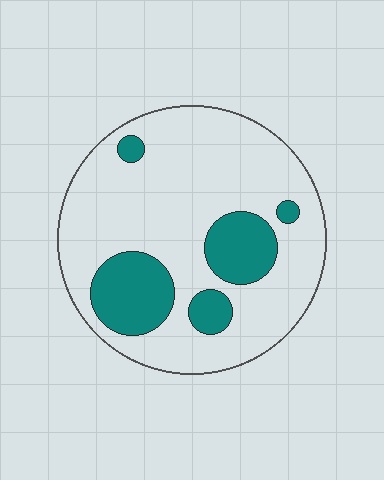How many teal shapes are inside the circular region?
5.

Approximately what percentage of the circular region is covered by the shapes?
Approximately 20%.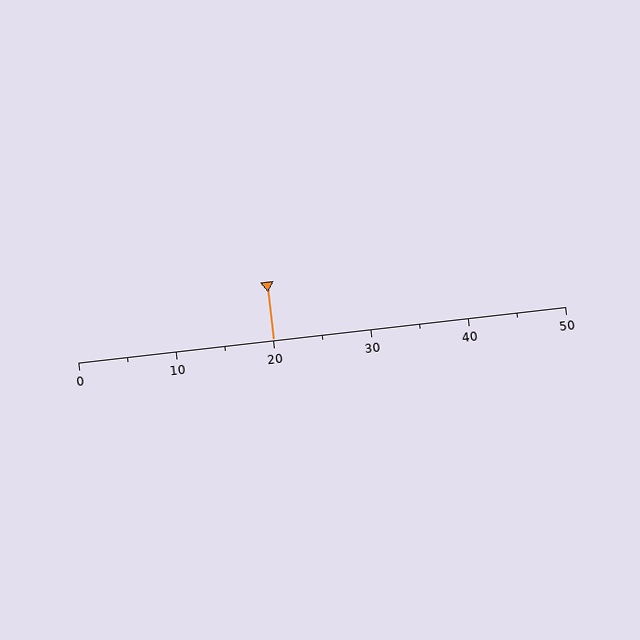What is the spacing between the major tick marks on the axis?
The major ticks are spaced 10 apart.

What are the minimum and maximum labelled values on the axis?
The axis runs from 0 to 50.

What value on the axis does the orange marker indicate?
The marker indicates approximately 20.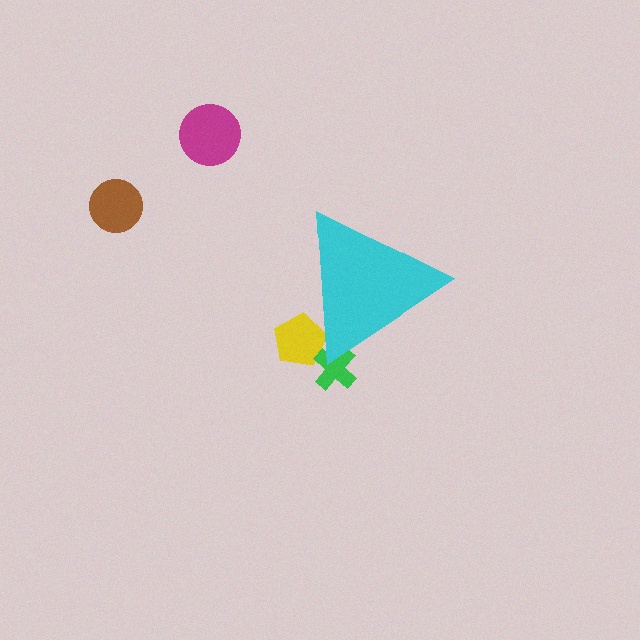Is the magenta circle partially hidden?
No, the magenta circle is fully visible.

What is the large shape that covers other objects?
A cyan triangle.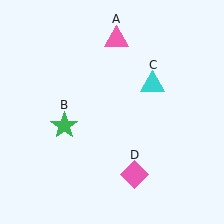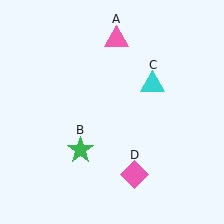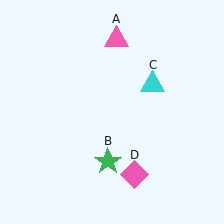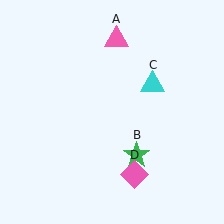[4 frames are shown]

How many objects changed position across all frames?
1 object changed position: green star (object B).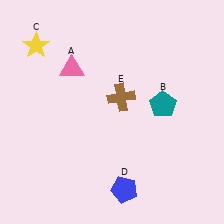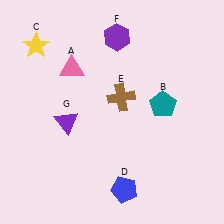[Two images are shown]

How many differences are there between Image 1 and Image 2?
There are 2 differences between the two images.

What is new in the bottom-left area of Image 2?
A purple triangle (G) was added in the bottom-left area of Image 2.